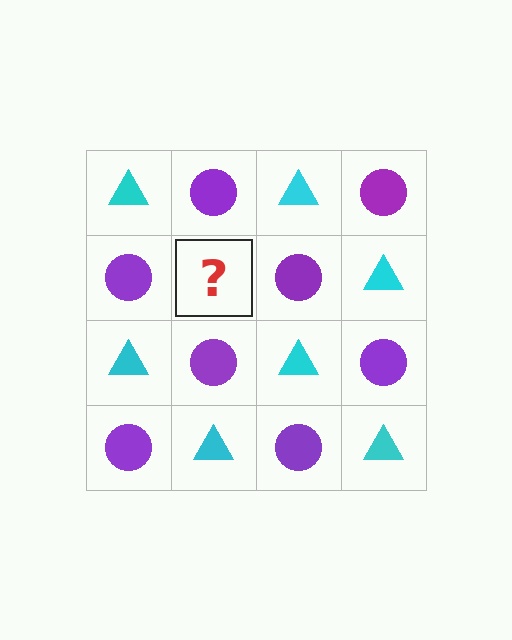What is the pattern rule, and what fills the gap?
The rule is that it alternates cyan triangle and purple circle in a checkerboard pattern. The gap should be filled with a cyan triangle.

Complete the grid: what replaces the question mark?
The question mark should be replaced with a cyan triangle.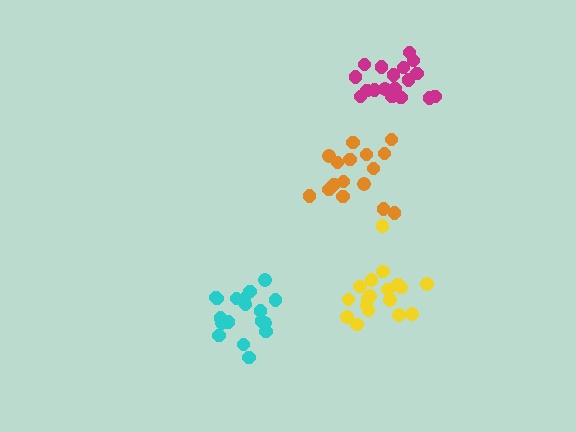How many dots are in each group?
Group 1: 18 dots, Group 2: 17 dots, Group 3: 18 dots, Group 4: 18 dots (71 total).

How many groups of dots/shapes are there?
There are 4 groups.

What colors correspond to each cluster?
The clusters are colored: yellow, orange, magenta, cyan.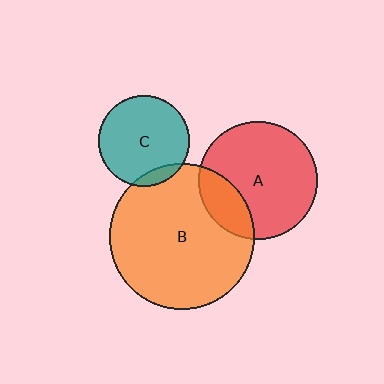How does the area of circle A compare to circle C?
Approximately 1.7 times.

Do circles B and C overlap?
Yes.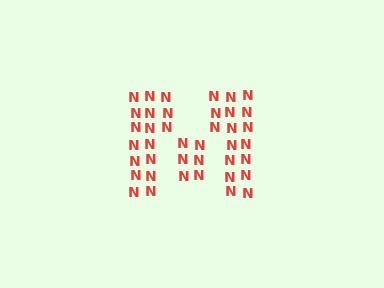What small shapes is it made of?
It is made of small letter N's.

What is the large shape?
The large shape is the letter M.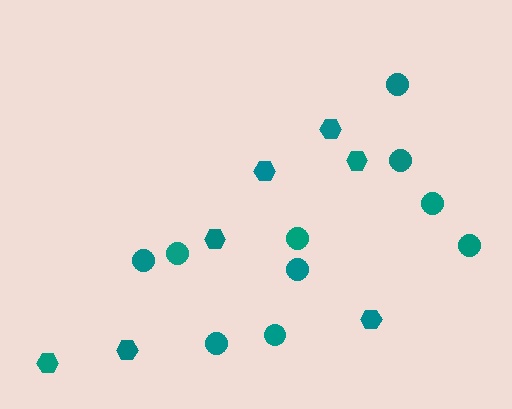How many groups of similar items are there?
There are 2 groups: one group of hexagons (7) and one group of circles (10).